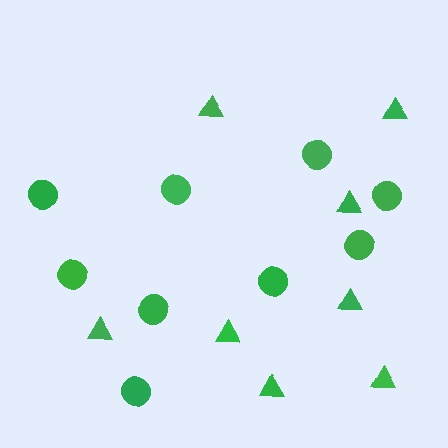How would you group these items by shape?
There are 2 groups: one group of triangles (8) and one group of circles (9).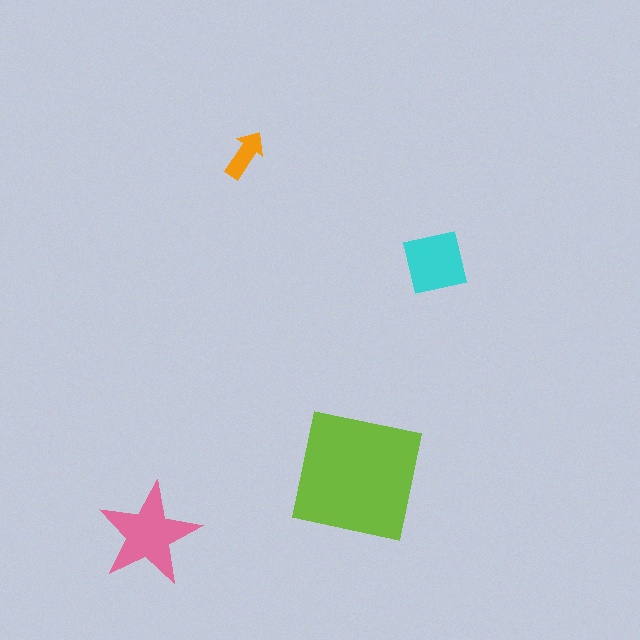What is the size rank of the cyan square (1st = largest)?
3rd.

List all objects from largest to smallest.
The lime square, the pink star, the cyan square, the orange arrow.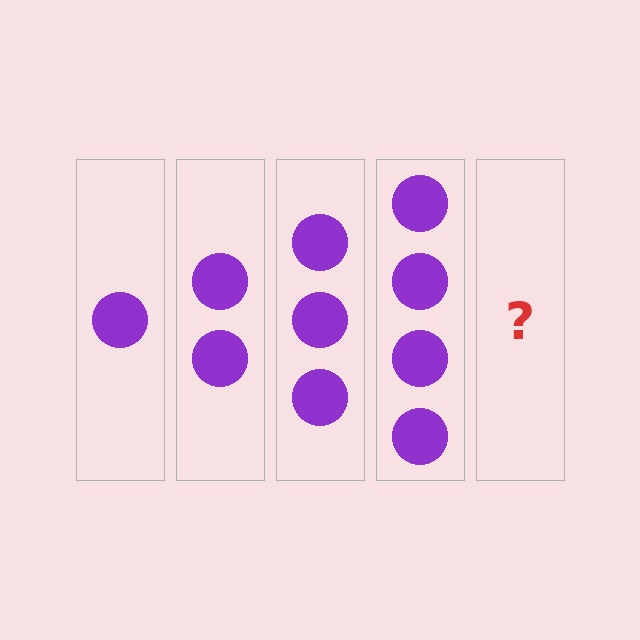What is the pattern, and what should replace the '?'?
The pattern is that each step adds one more circle. The '?' should be 5 circles.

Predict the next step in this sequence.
The next step is 5 circles.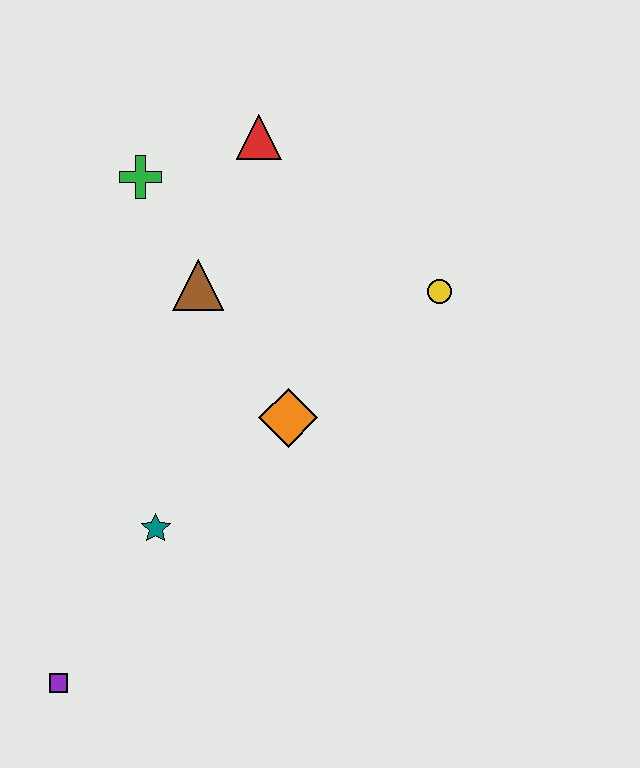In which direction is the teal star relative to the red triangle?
The teal star is below the red triangle.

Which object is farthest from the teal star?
The red triangle is farthest from the teal star.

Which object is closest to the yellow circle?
The orange diamond is closest to the yellow circle.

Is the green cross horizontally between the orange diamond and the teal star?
No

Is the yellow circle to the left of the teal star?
No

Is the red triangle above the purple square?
Yes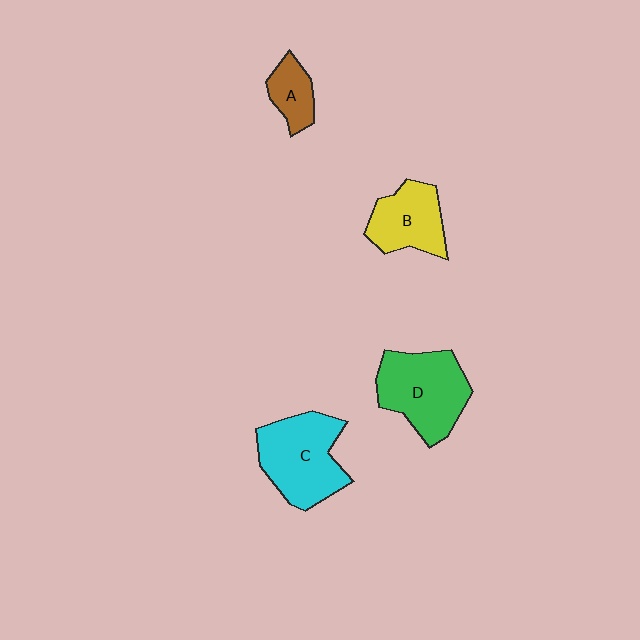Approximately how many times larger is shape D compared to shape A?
Approximately 2.5 times.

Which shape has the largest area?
Shape C (cyan).